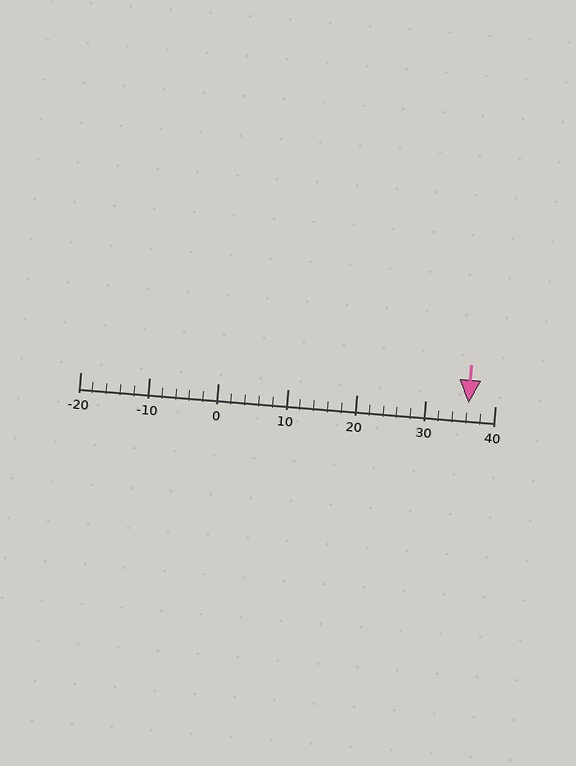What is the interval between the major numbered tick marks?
The major tick marks are spaced 10 units apart.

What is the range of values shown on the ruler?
The ruler shows values from -20 to 40.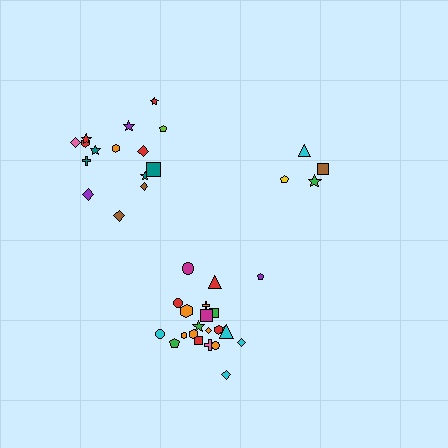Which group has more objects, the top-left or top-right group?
The top-left group.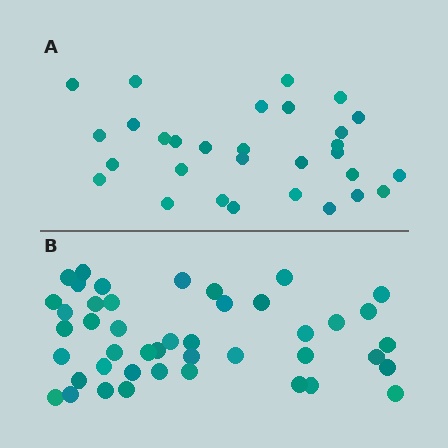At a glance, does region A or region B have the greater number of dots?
Region B (the bottom region) has more dots.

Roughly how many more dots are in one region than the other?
Region B has approximately 15 more dots than region A.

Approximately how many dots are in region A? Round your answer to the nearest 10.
About 30 dots.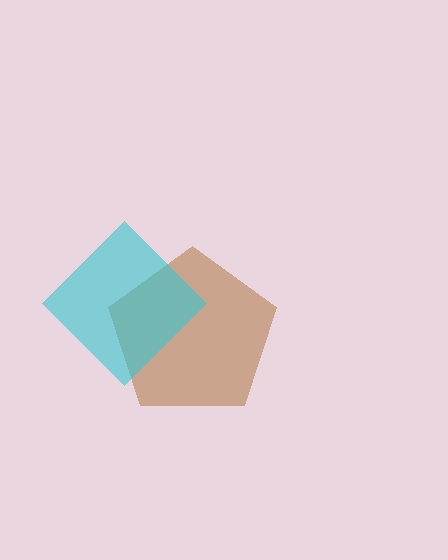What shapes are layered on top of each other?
The layered shapes are: a brown pentagon, a cyan diamond.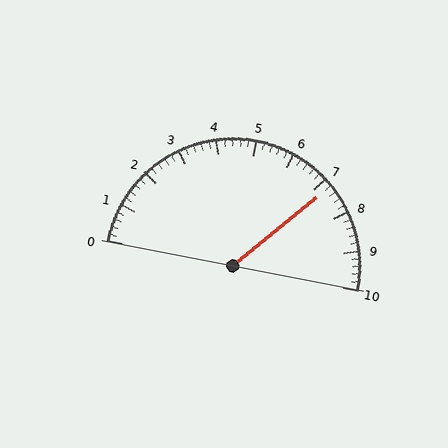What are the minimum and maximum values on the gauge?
The gauge ranges from 0 to 10.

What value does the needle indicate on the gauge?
The needle indicates approximately 7.2.